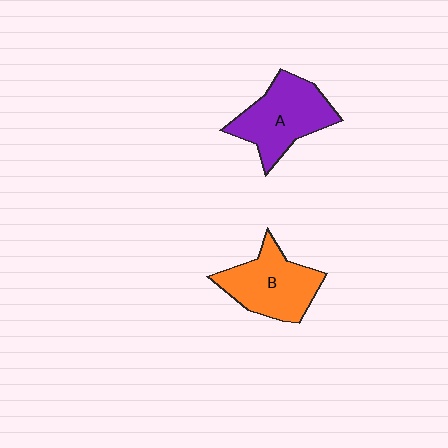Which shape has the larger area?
Shape A (purple).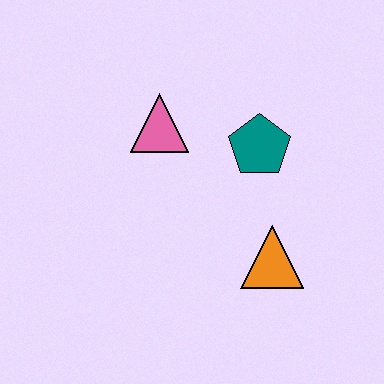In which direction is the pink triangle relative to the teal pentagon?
The pink triangle is to the left of the teal pentagon.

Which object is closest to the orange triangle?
The teal pentagon is closest to the orange triangle.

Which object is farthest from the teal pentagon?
The orange triangle is farthest from the teal pentagon.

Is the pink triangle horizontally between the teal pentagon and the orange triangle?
No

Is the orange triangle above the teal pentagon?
No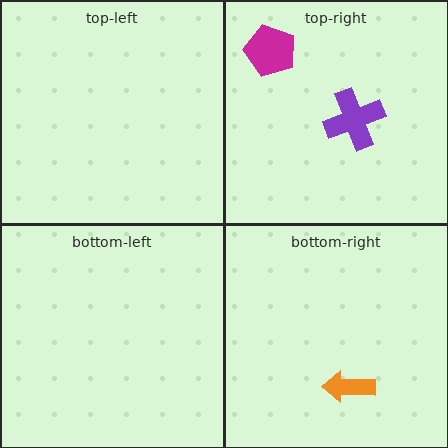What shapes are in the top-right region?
The purple cross, the magenta pentagon.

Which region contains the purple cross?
The top-right region.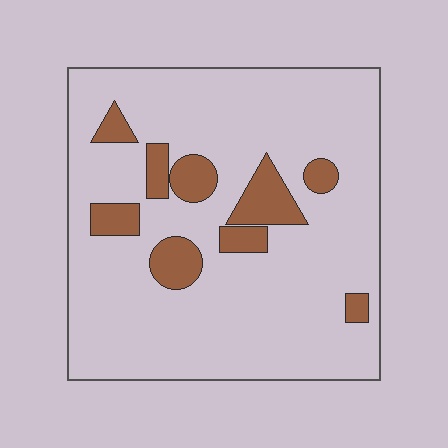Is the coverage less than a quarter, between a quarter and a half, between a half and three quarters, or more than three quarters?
Less than a quarter.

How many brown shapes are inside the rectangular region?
9.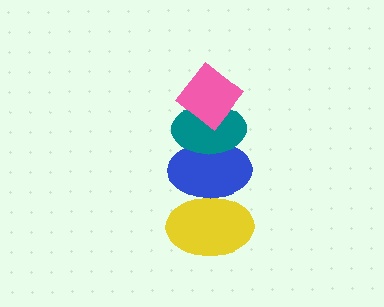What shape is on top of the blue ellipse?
The teal ellipse is on top of the blue ellipse.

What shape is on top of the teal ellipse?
The pink diamond is on top of the teal ellipse.